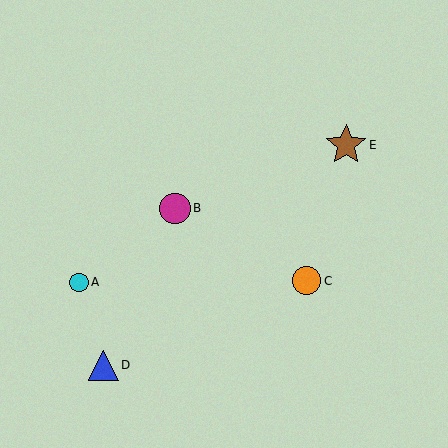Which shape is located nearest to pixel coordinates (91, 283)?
The cyan circle (labeled A) at (79, 282) is nearest to that location.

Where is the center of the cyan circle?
The center of the cyan circle is at (79, 282).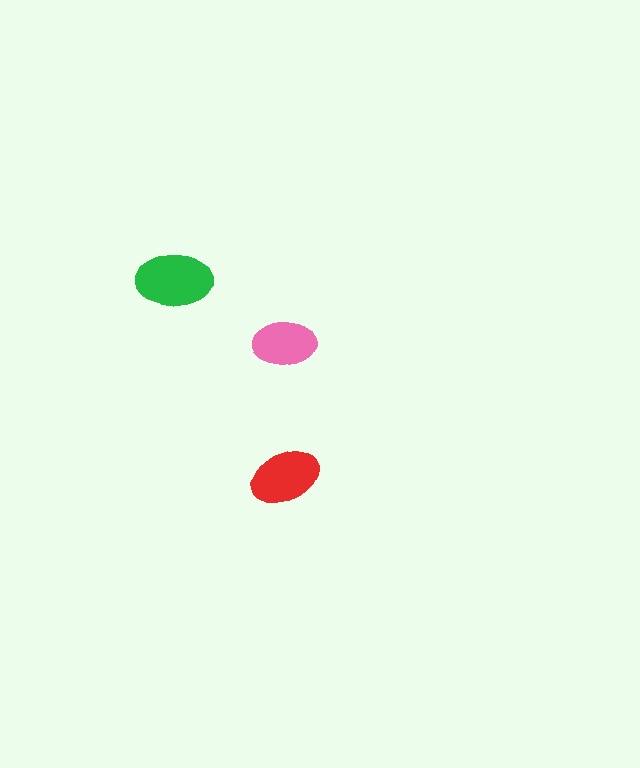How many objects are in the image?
There are 3 objects in the image.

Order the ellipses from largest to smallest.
the green one, the red one, the pink one.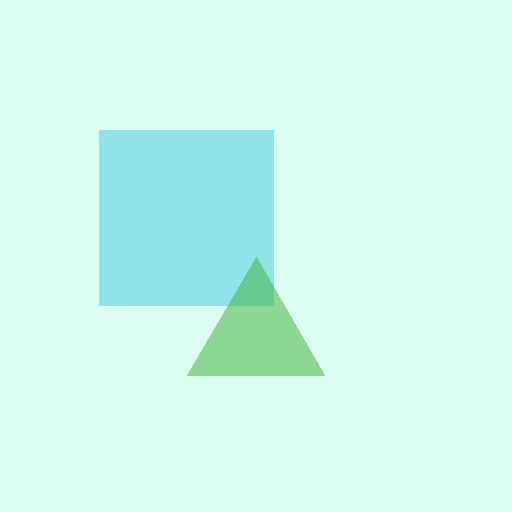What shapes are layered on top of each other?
The layered shapes are: a cyan square, a green triangle.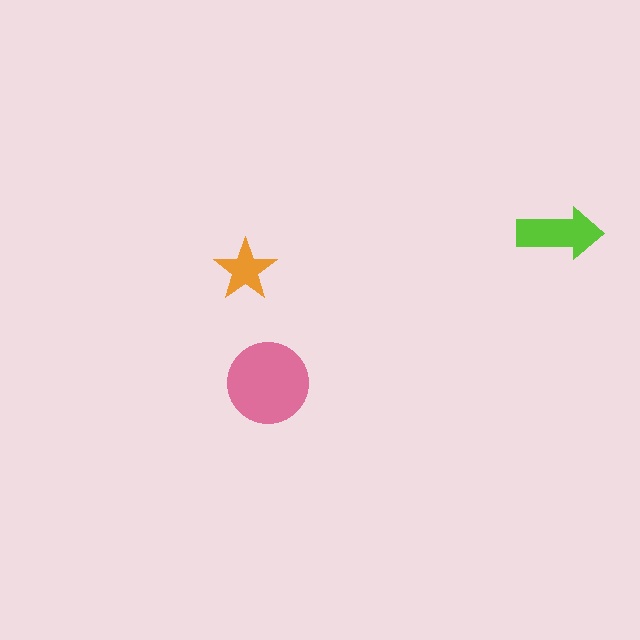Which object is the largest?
The pink circle.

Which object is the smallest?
The orange star.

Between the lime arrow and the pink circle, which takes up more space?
The pink circle.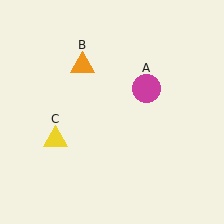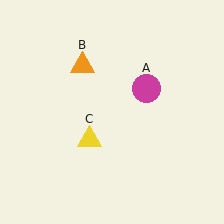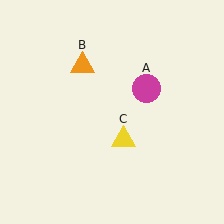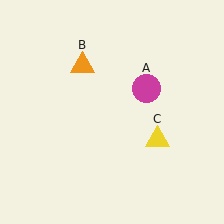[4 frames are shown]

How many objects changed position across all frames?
1 object changed position: yellow triangle (object C).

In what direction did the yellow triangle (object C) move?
The yellow triangle (object C) moved right.